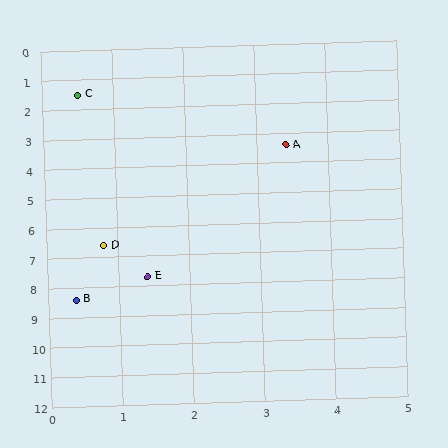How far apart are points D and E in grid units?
Points D and E are about 1.3 grid units apart.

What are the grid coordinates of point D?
Point D is at approximately (0.8, 6.6).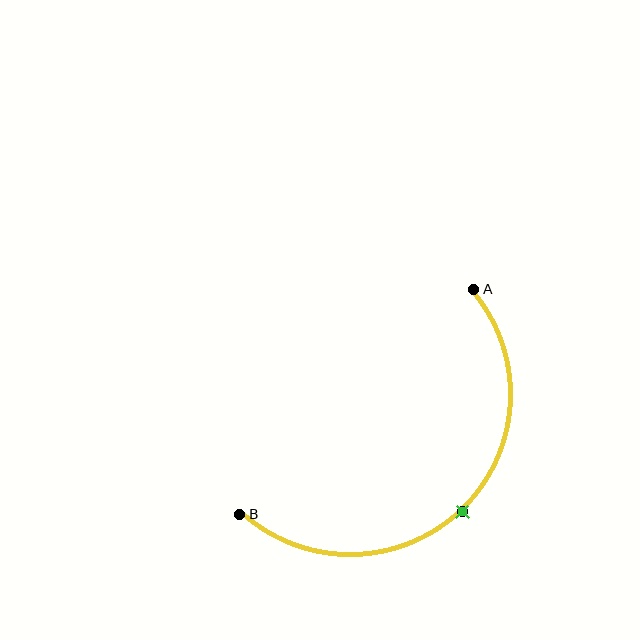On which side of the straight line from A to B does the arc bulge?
The arc bulges below and to the right of the straight line connecting A and B.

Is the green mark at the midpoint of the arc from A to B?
Yes. The green mark lies on the arc at equal arc-length from both A and B — it is the arc midpoint.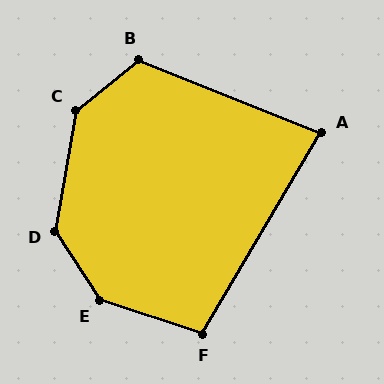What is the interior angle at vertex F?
Approximately 102 degrees (obtuse).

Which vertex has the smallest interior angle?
A, at approximately 81 degrees.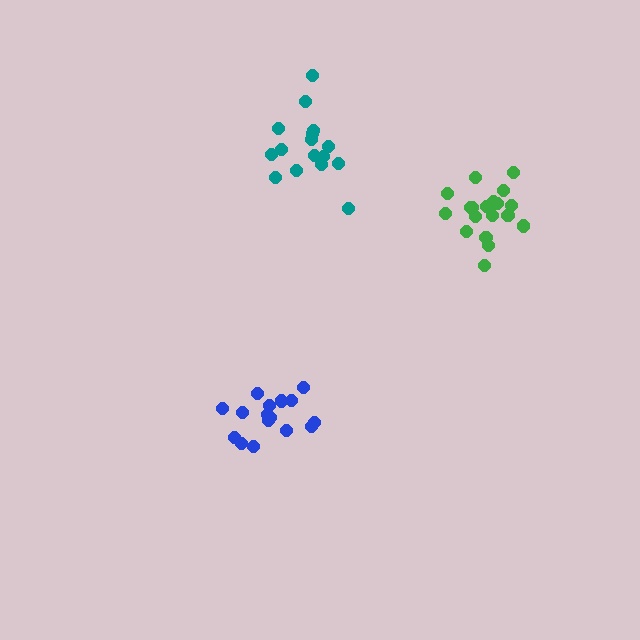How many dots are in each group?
Group 1: 16 dots, Group 2: 19 dots, Group 3: 16 dots (51 total).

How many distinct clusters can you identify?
There are 3 distinct clusters.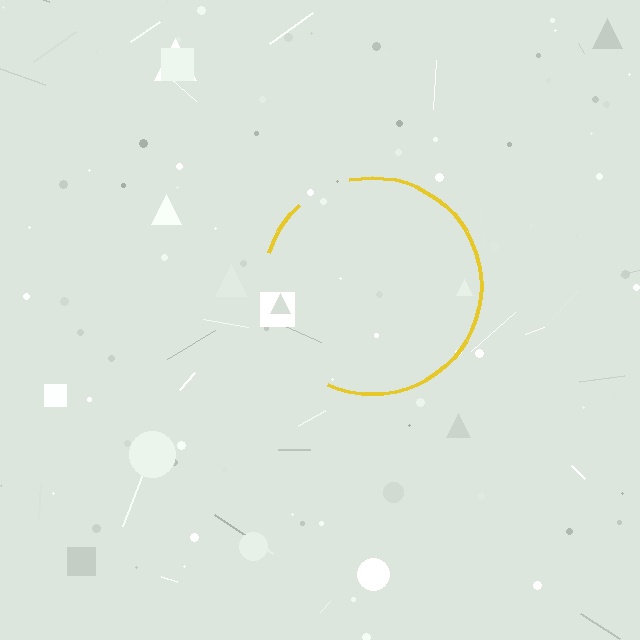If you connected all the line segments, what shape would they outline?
They would outline a circle.